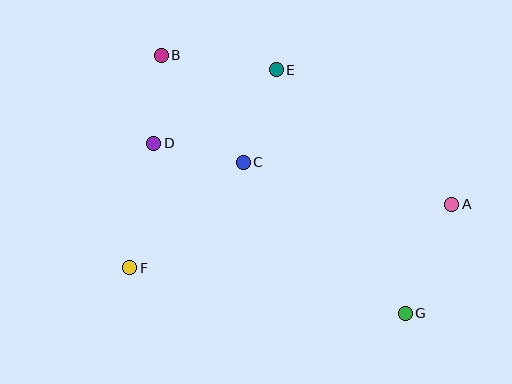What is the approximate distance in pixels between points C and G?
The distance between C and G is approximately 221 pixels.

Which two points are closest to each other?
Points B and D are closest to each other.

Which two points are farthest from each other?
Points B and G are farthest from each other.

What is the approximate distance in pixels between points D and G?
The distance between D and G is approximately 304 pixels.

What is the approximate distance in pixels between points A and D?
The distance between A and D is approximately 304 pixels.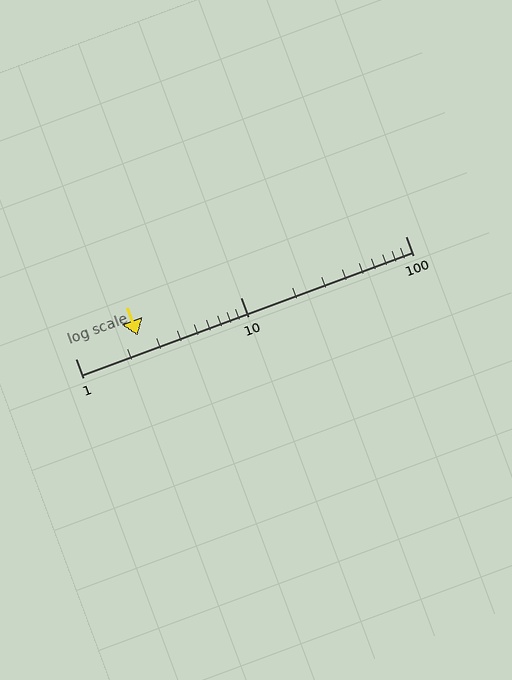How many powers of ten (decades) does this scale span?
The scale spans 2 decades, from 1 to 100.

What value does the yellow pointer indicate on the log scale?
The pointer indicates approximately 2.4.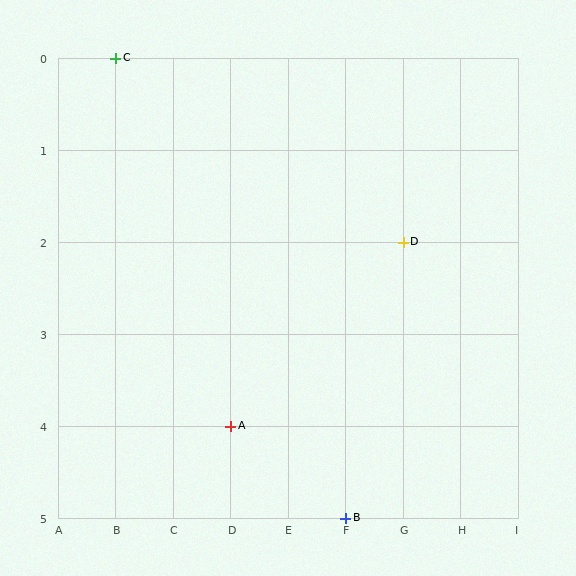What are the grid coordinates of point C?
Point C is at grid coordinates (B, 0).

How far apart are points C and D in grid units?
Points C and D are 5 columns and 2 rows apart (about 5.4 grid units diagonally).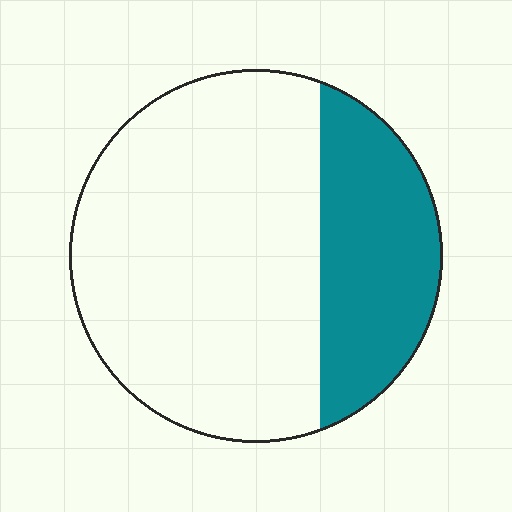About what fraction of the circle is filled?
About one quarter (1/4).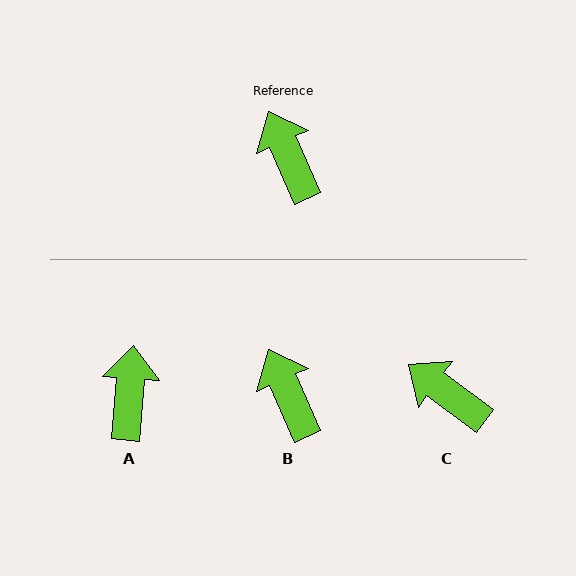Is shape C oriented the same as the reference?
No, it is off by about 30 degrees.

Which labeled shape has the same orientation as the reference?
B.